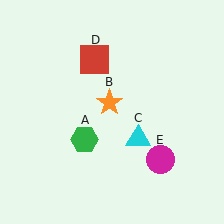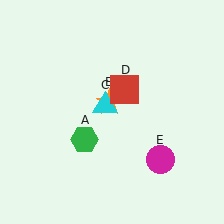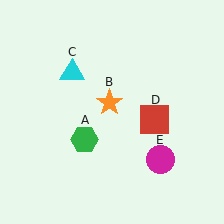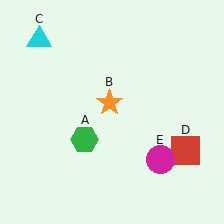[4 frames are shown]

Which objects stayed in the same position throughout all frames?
Green hexagon (object A) and orange star (object B) and magenta circle (object E) remained stationary.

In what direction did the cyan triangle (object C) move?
The cyan triangle (object C) moved up and to the left.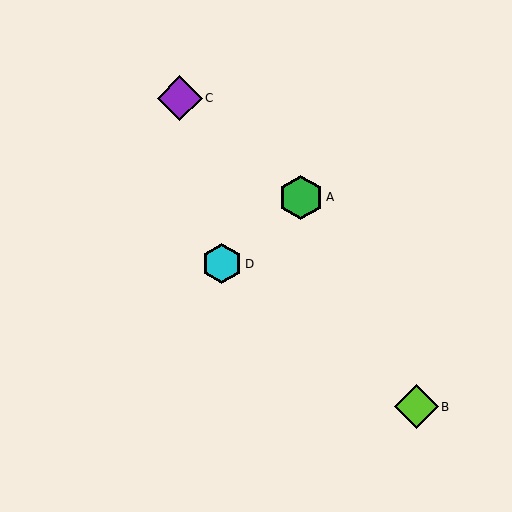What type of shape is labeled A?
Shape A is a green hexagon.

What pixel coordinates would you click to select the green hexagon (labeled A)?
Click at (301, 197) to select the green hexagon A.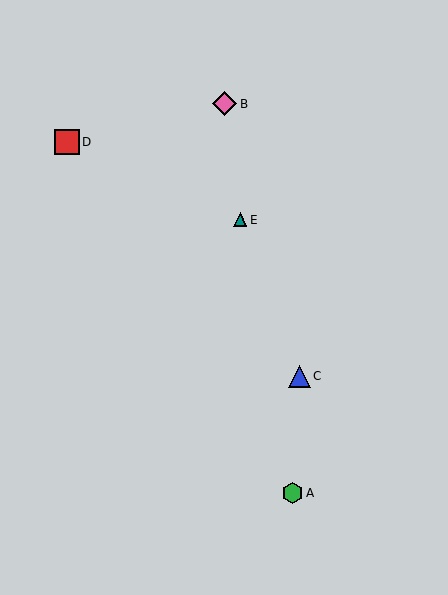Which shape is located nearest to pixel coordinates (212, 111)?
The pink diamond (labeled B) at (225, 104) is nearest to that location.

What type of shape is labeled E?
Shape E is a teal triangle.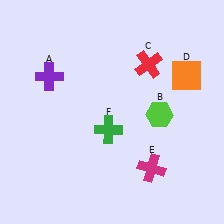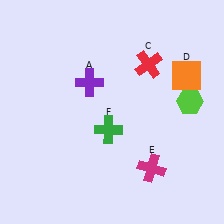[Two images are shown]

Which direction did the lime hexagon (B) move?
The lime hexagon (B) moved right.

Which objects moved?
The objects that moved are: the purple cross (A), the lime hexagon (B).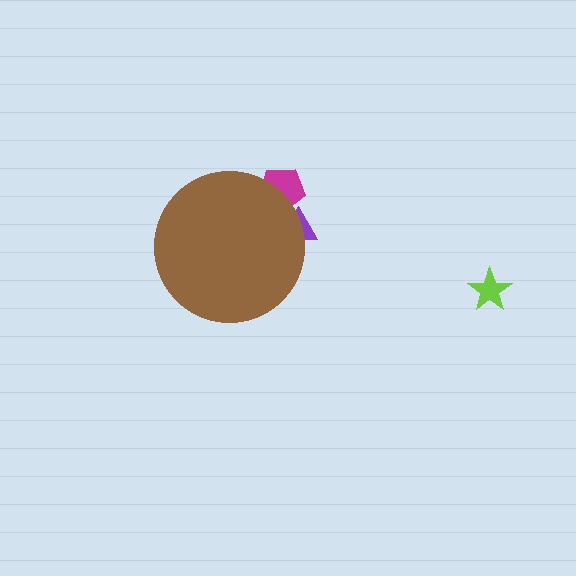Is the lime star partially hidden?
No, the lime star is fully visible.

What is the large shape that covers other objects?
A brown circle.